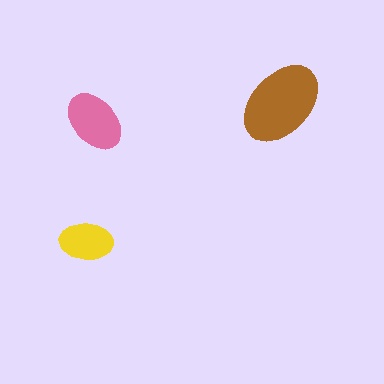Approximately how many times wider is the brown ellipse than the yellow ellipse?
About 1.5 times wider.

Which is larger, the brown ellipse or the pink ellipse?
The brown one.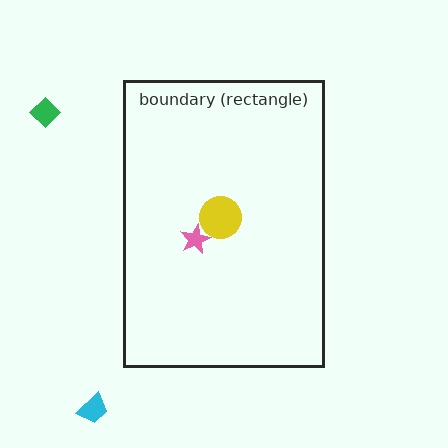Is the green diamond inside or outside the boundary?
Outside.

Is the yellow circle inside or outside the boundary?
Inside.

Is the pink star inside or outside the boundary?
Inside.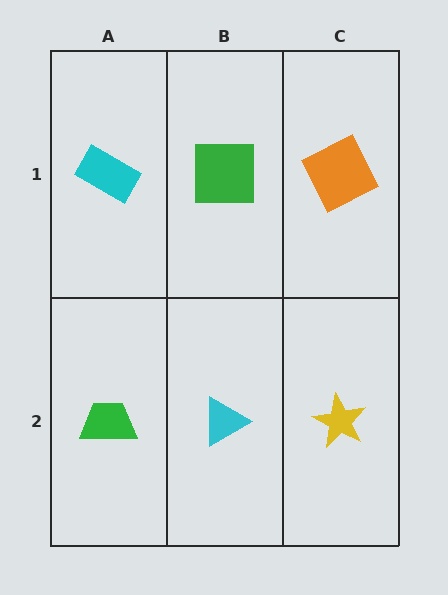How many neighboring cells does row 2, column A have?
2.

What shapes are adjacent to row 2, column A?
A cyan rectangle (row 1, column A), a cyan triangle (row 2, column B).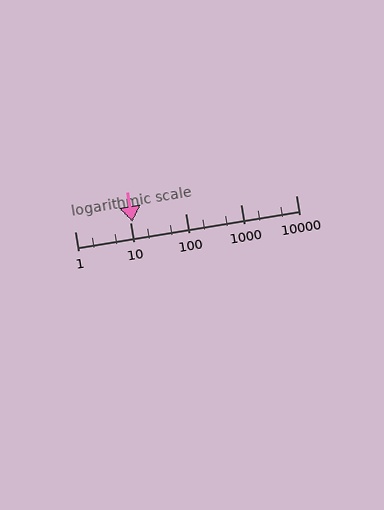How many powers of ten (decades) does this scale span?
The scale spans 4 decades, from 1 to 10000.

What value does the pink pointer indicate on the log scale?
The pointer indicates approximately 11.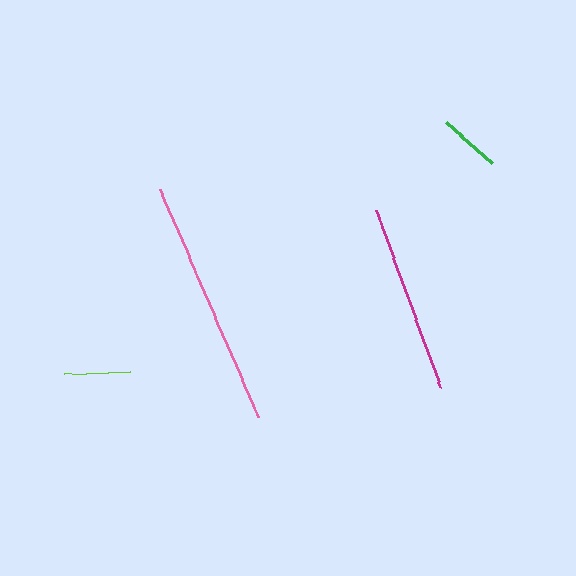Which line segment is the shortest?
The green line is the shortest at approximately 62 pixels.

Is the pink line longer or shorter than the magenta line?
The pink line is longer than the magenta line.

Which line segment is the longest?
The pink line is the longest at approximately 248 pixels.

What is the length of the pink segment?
The pink segment is approximately 248 pixels long.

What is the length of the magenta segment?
The magenta segment is approximately 188 pixels long.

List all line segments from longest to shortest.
From longest to shortest: pink, magenta, lime, green.